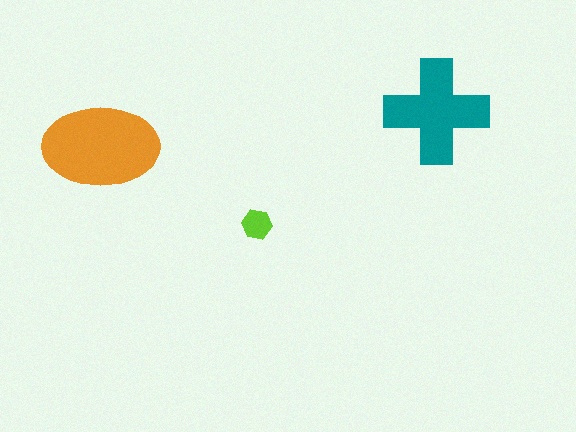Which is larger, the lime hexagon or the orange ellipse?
The orange ellipse.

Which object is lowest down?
The lime hexagon is bottommost.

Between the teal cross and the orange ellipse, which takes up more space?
The orange ellipse.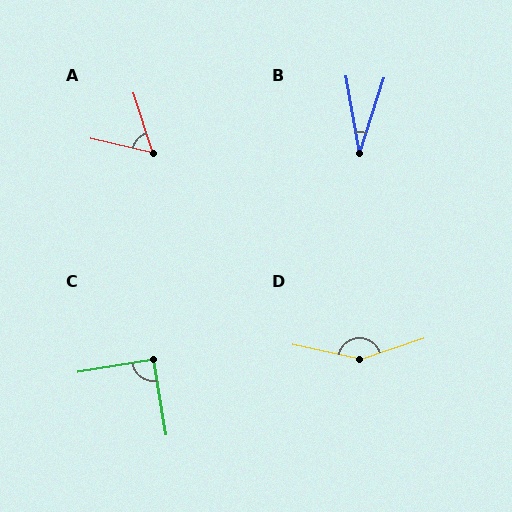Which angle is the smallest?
B, at approximately 28 degrees.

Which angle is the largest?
D, at approximately 149 degrees.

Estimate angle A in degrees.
Approximately 59 degrees.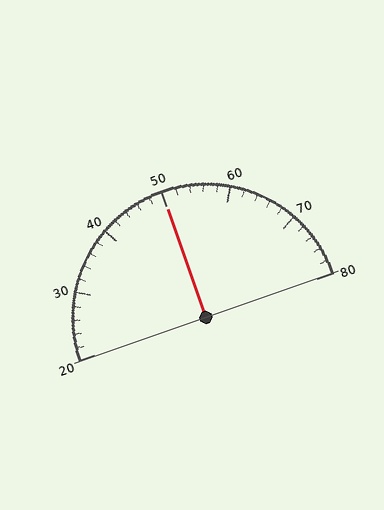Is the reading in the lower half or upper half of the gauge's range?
The reading is in the upper half of the range (20 to 80).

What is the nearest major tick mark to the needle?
The nearest major tick mark is 50.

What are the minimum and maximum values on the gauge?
The gauge ranges from 20 to 80.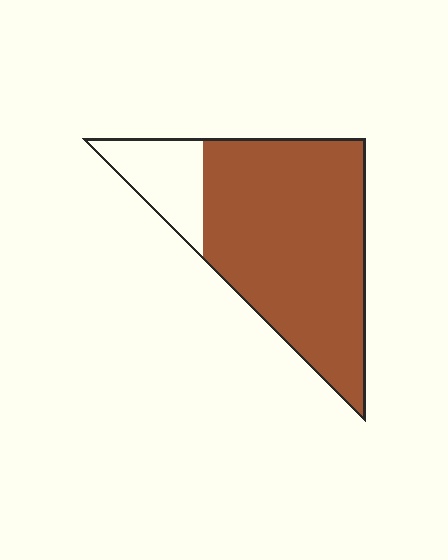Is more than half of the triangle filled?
Yes.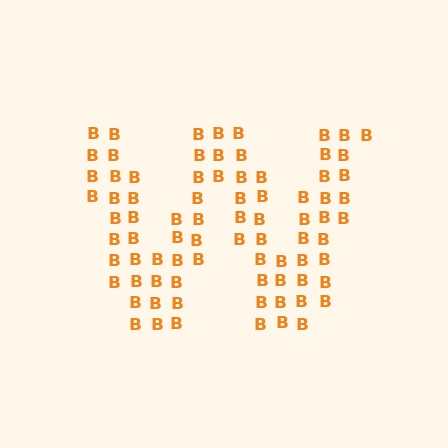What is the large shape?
The large shape is the letter W.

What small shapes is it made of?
It is made of small letter B's.